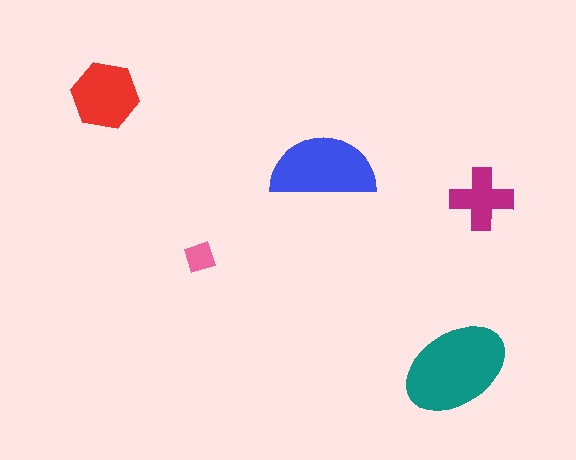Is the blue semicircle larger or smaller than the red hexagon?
Larger.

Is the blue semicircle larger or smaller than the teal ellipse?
Smaller.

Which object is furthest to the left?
The red hexagon is leftmost.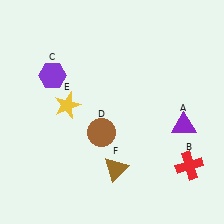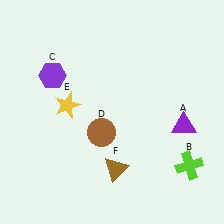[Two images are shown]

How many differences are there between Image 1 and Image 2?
There is 1 difference between the two images.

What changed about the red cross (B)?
In Image 1, B is red. In Image 2, it changed to lime.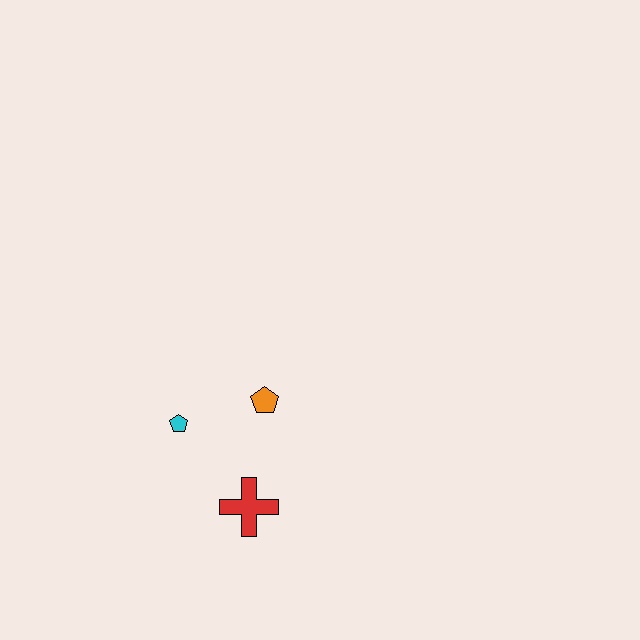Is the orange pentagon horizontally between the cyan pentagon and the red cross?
No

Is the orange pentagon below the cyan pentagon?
No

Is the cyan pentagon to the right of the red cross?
No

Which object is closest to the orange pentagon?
The cyan pentagon is closest to the orange pentagon.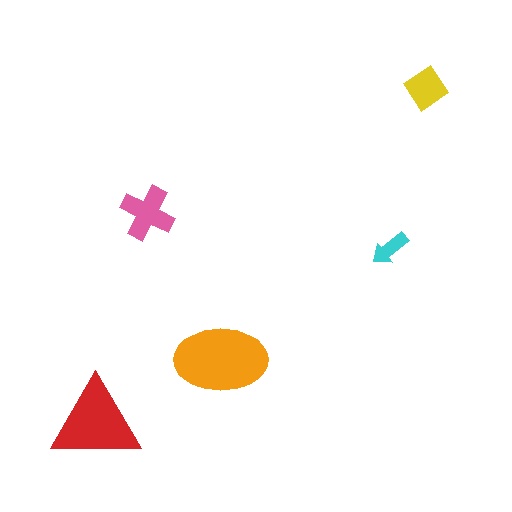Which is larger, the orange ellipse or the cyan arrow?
The orange ellipse.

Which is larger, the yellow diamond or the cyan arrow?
The yellow diamond.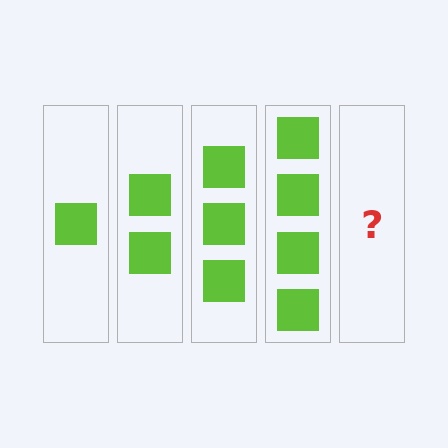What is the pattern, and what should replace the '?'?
The pattern is that each step adds one more square. The '?' should be 5 squares.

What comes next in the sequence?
The next element should be 5 squares.